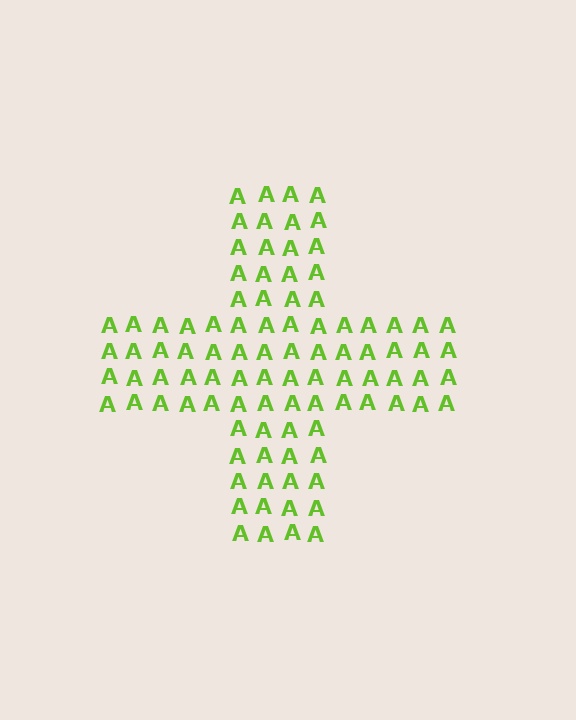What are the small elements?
The small elements are letter A's.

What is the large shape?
The large shape is a cross.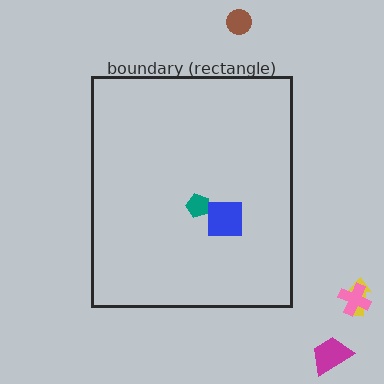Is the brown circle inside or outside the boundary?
Outside.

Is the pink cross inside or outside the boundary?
Outside.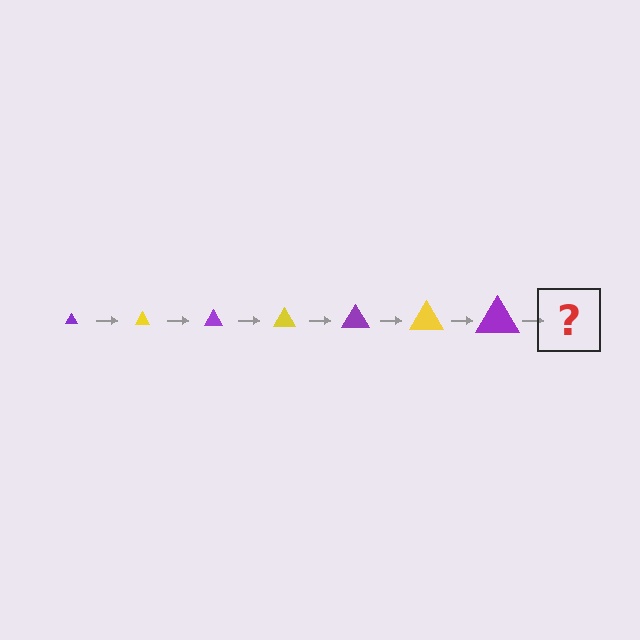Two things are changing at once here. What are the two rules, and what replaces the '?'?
The two rules are that the triangle grows larger each step and the color cycles through purple and yellow. The '?' should be a yellow triangle, larger than the previous one.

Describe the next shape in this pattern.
It should be a yellow triangle, larger than the previous one.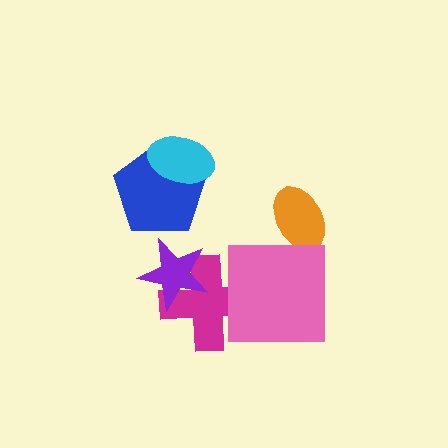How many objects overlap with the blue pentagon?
1 object overlaps with the blue pentagon.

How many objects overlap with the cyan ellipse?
1 object overlaps with the cyan ellipse.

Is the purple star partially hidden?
No, no other shape covers it.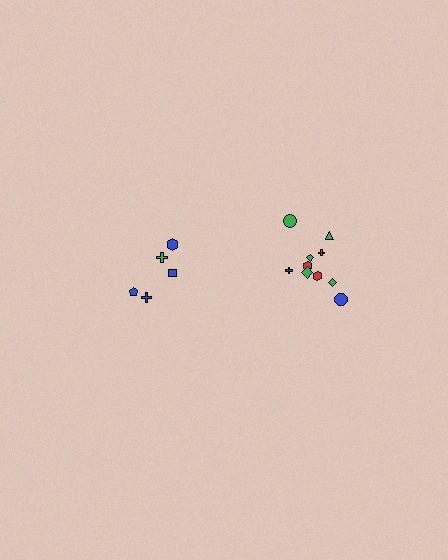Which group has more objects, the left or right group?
The right group.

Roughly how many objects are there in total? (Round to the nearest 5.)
Roughly 15 objects in total.